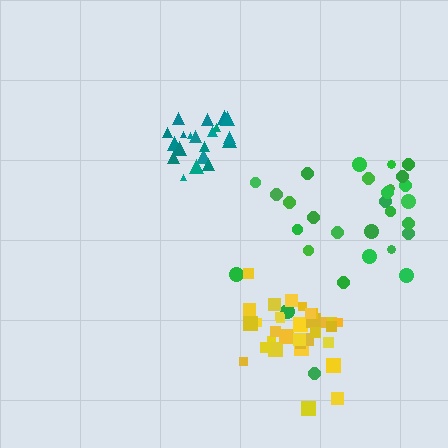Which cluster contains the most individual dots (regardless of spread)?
Yellow (33).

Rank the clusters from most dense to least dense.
teal, yellow, green.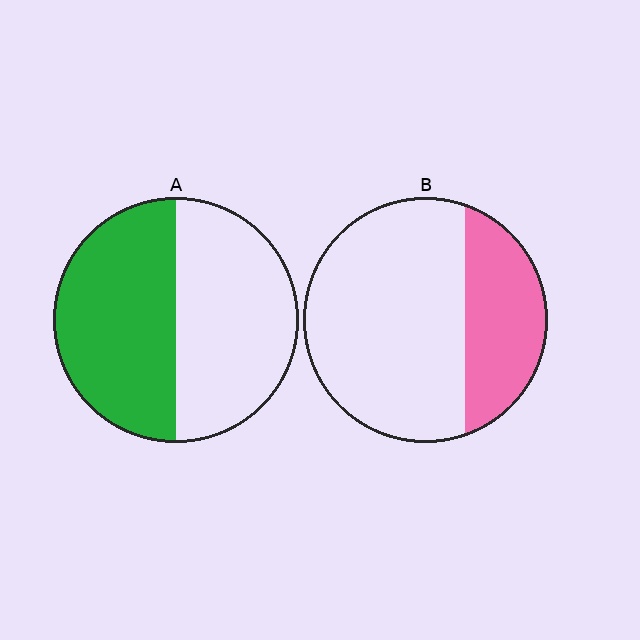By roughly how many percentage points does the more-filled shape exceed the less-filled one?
By roughly 20 percentage points (A over B).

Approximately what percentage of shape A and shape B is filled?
A is approximately 50% and B is approximately 30%.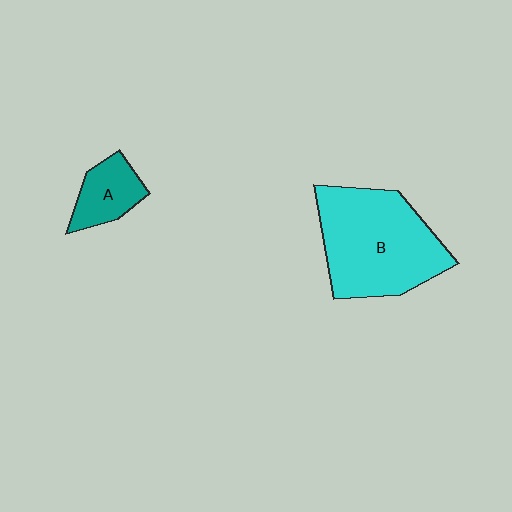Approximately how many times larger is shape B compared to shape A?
Approximately 3.1 times.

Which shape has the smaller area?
Shape A (teal).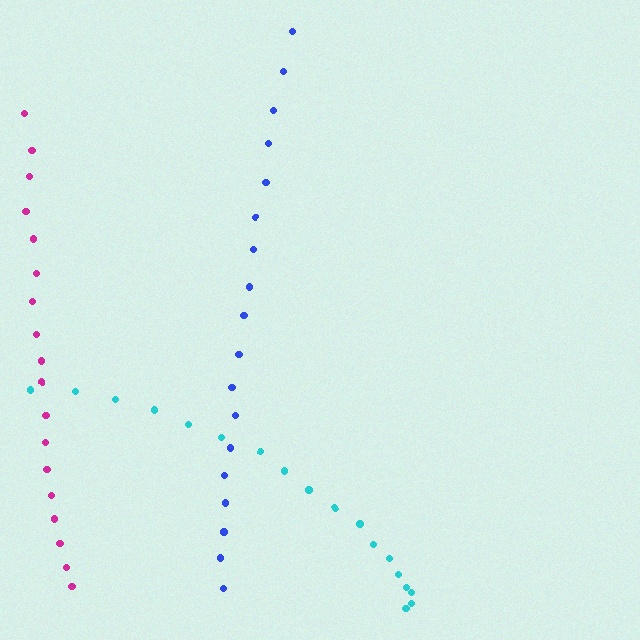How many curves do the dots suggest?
There are 3 distinct paths.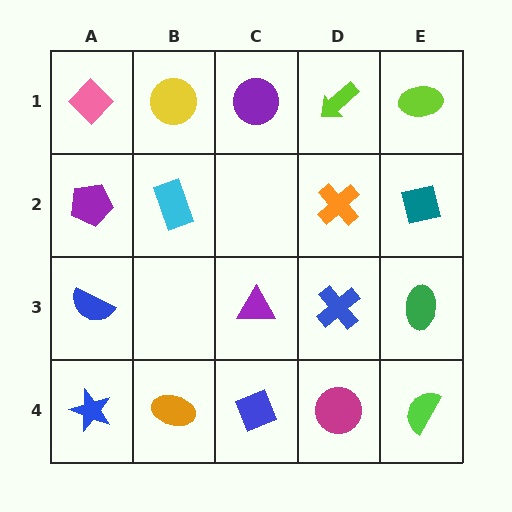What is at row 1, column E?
A lime ellipse.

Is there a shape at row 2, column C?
No, that cell is empty.